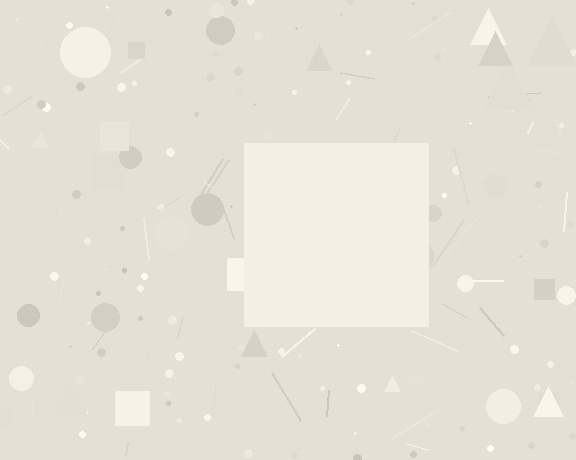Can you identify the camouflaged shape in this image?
The camouflaged shape is a square.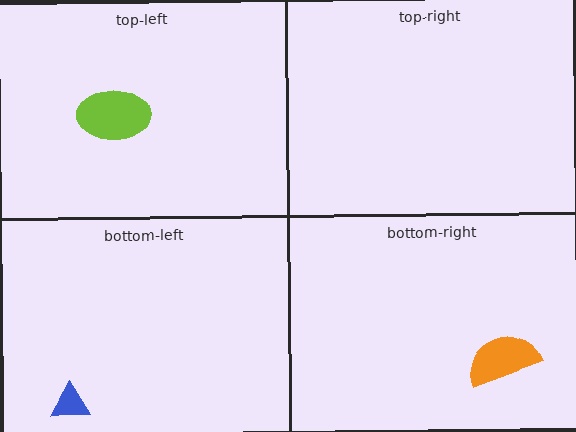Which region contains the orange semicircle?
The bottom-right region.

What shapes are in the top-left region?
The lime ellipse.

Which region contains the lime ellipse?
The top-left region.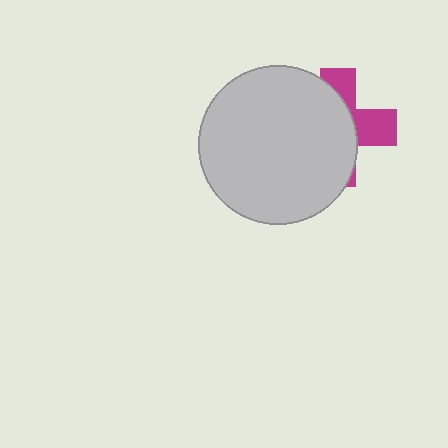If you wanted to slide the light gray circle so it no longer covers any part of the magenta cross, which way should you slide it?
Slide it left — that is the most direct way to separate the two shapes.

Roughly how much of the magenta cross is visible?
A small part of it is visible (roughly 35%).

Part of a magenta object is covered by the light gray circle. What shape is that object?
It is a cross.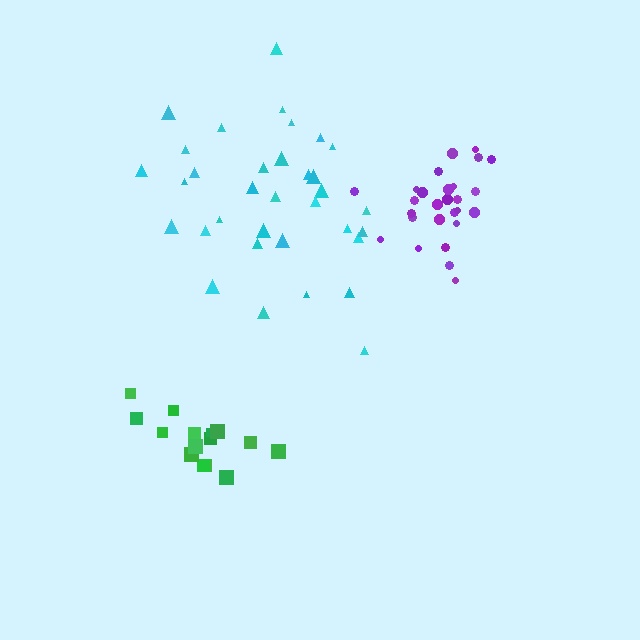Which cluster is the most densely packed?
Purple.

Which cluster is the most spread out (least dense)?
Cyan.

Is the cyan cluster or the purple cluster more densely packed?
Purple.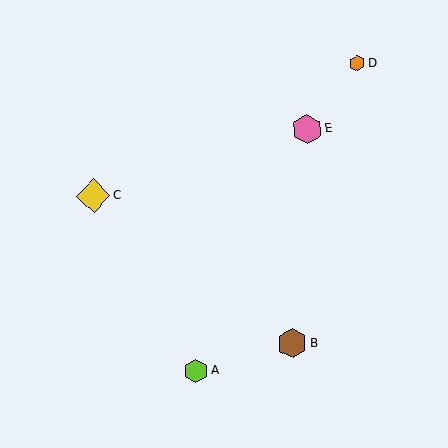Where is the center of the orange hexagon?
The center of the orange hexagon is at (357, 63).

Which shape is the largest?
The yellow diamond (labeled C) is the largest.